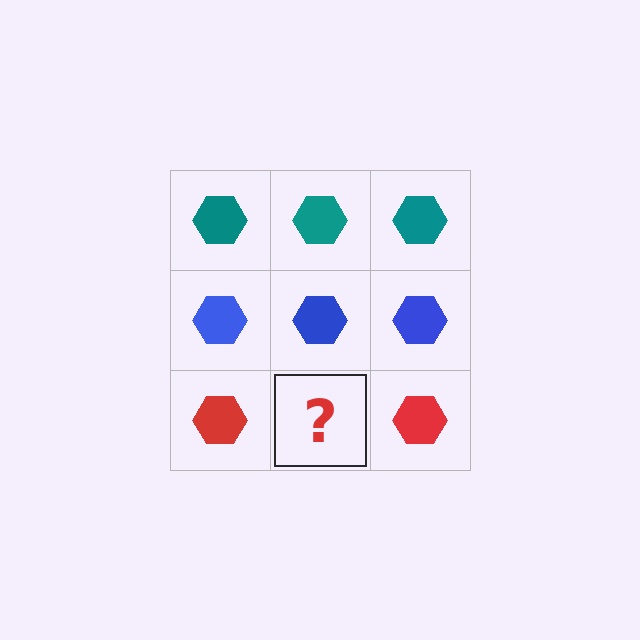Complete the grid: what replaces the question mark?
The question mark should be replaced with a red hexagon.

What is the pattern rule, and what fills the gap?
The rule is that each row has a consistent color. The gap should be filled with a red hexagon.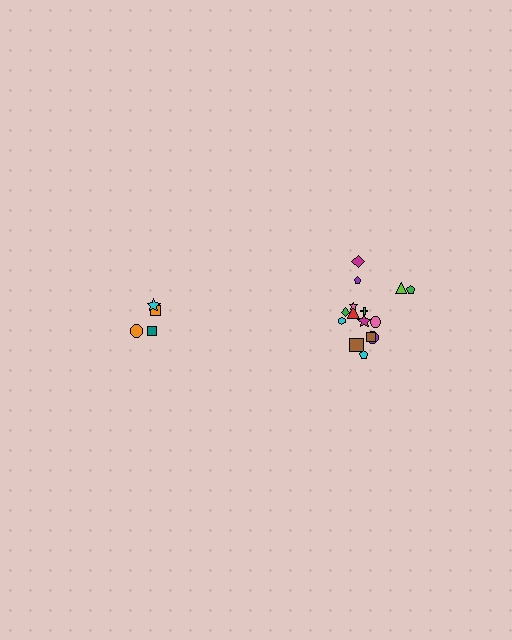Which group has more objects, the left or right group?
The right group.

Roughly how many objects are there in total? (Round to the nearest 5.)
Roughly 20 objects in total.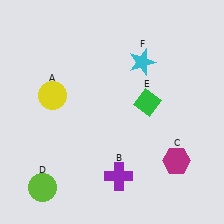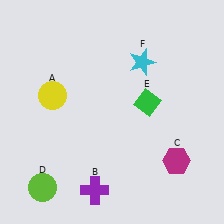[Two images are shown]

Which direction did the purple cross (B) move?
The purple cross (B) moved left.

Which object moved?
The purple cross (B) moved left.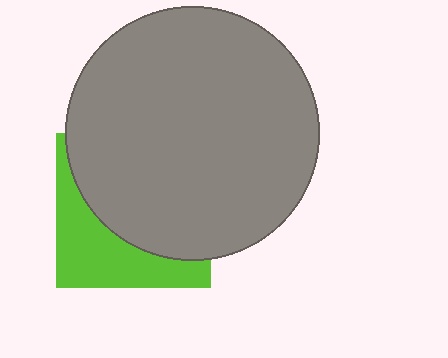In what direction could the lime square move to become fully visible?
The lime square could move down. That would shift it out from behind the gray circle entirely.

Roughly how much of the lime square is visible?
A small part of it is visible (roughly 37%).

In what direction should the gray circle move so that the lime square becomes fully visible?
The gray circle should move up. That is the shortest direction to clear the overlap and leave the lime square fully visible.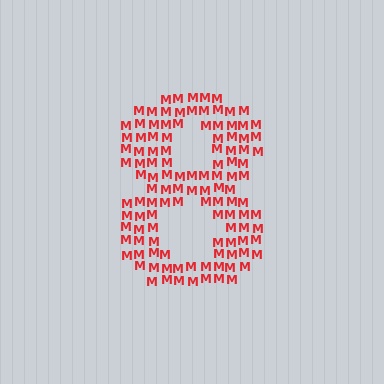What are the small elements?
The small elements are letter M's.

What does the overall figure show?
The overall figure shows the digit 8.